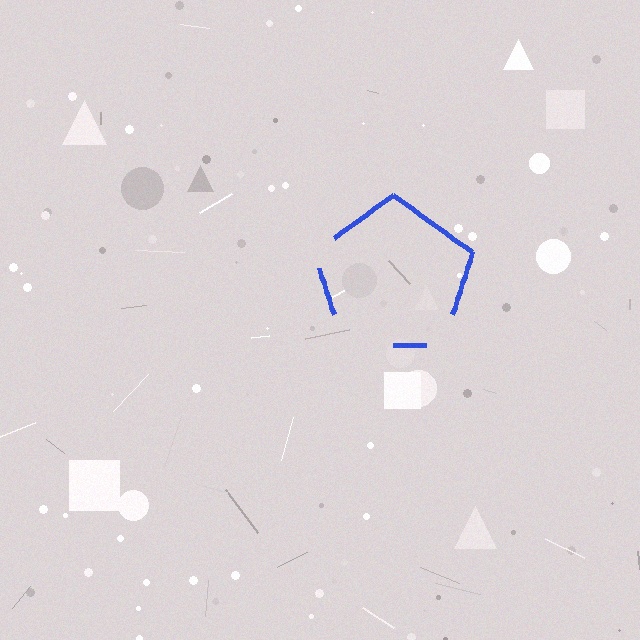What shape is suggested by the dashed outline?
The dashed outline suggests a pentagon.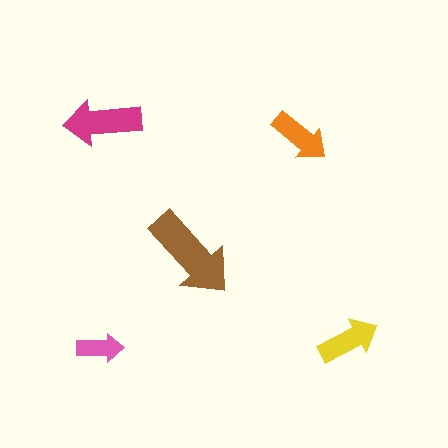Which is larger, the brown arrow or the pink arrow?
The brown one.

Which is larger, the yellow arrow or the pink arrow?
The yellow one.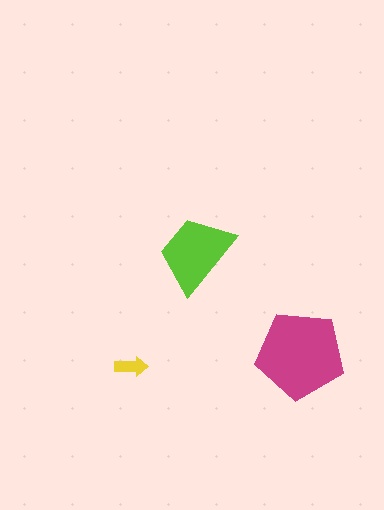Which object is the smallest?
The yellow arrow.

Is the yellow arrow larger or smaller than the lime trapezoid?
Smaller.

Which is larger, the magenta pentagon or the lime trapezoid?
The magenta pentagon.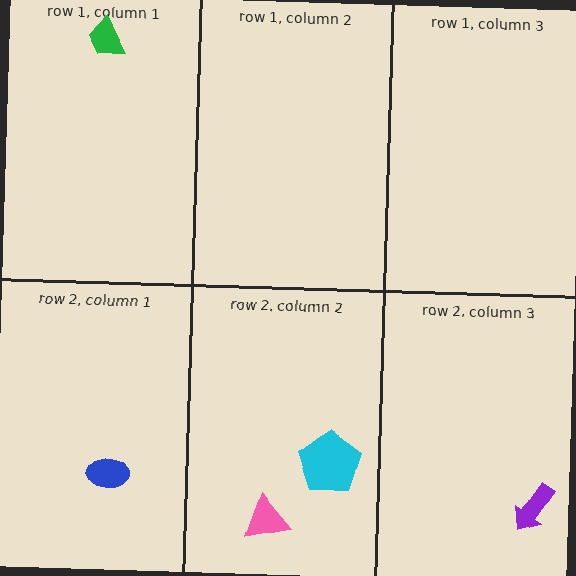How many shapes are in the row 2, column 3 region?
1.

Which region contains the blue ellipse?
The row 2, column 1 region.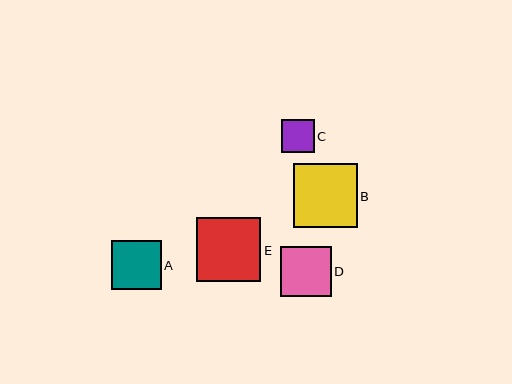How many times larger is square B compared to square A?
Square B is approximately 1.3 times the size of square A.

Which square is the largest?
Square E is the largest with a size of approximately 64 pixels.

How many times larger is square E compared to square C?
Square E is approximately 1.9 times the size of square C.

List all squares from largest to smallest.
From largest to smallest: E, B, D, A, C.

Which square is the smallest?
Square C is the smallest with a size of approximately 33 pixels.